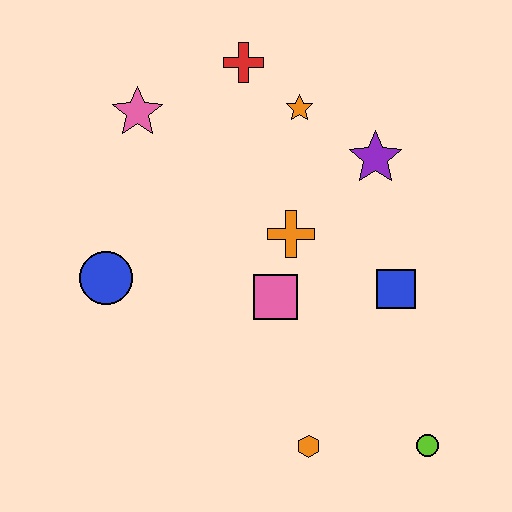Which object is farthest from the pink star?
The lime circle is farthest from the pink star.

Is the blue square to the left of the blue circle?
No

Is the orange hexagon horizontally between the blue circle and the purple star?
Yes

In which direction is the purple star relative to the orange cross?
The purple star is to the right of the orange cross.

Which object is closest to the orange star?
The red cross is closest to the orange star.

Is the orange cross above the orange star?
No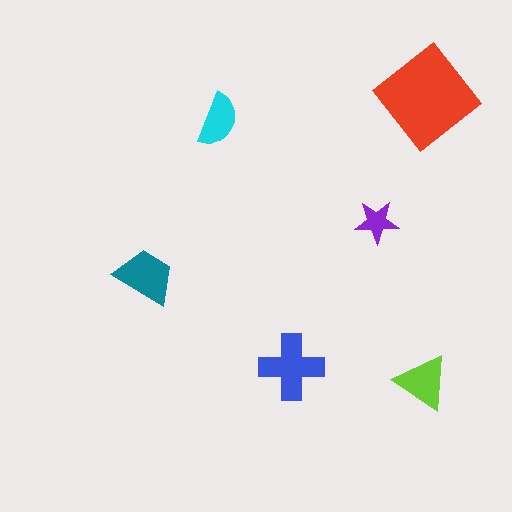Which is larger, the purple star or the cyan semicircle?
The cyan semicircle.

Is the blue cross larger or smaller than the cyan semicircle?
Larger.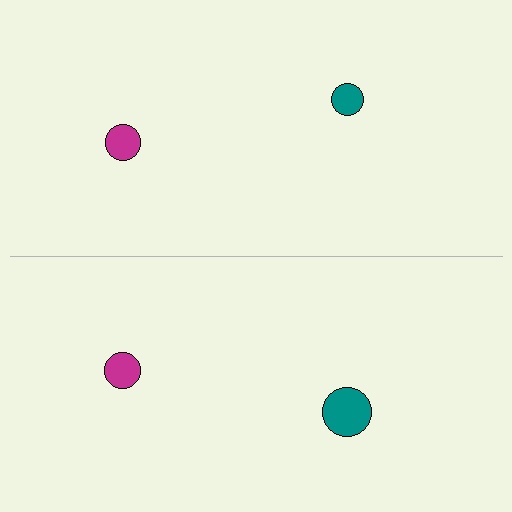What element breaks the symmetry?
The teal circle on the bottom side has a different size than its mirror counterpart.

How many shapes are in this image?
There are 4 shapes in this image.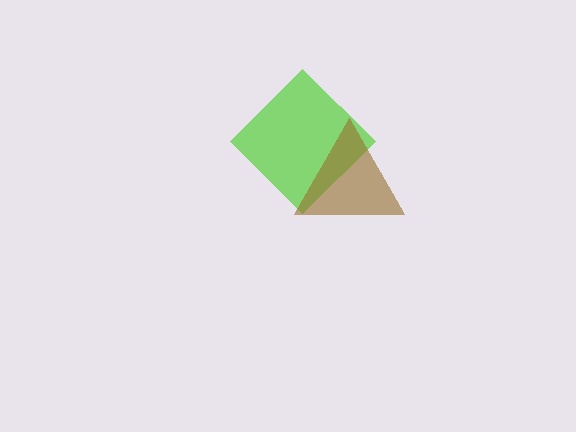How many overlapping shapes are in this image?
There are 2 overlapping shapes in the image.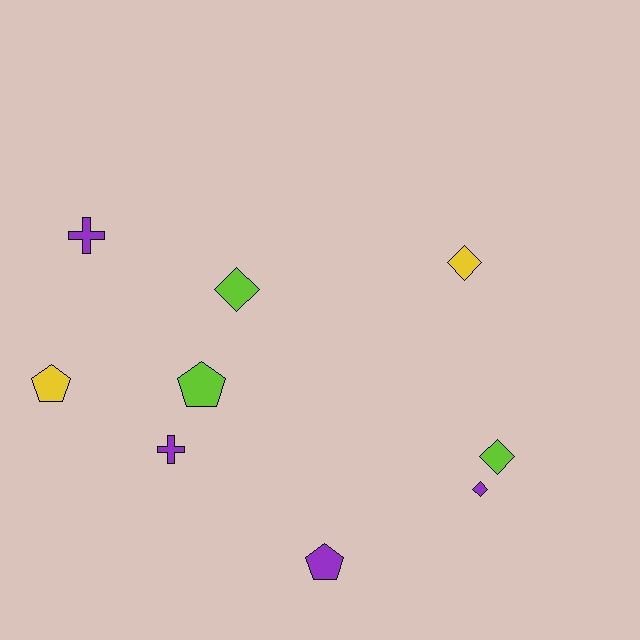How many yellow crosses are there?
There are no yellow crosses.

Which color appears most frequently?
Purple, with 4 objects.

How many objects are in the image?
There are 9 objects.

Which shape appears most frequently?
Diamond, with 4 objects.